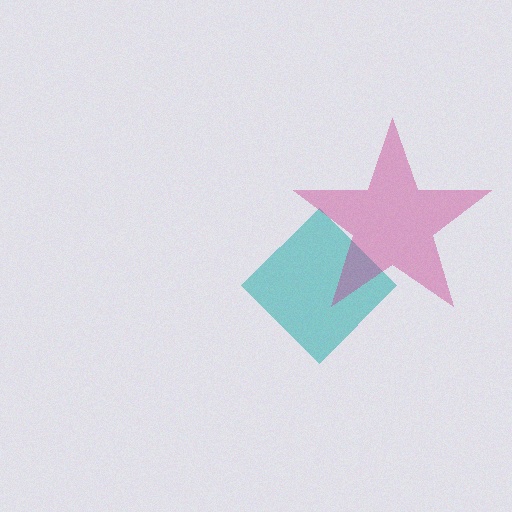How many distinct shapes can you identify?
There are 2 distinct shapes: a teal diamond, a magenta star.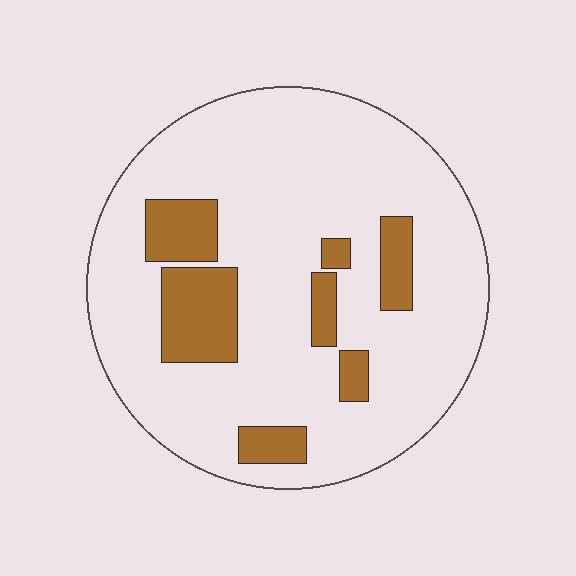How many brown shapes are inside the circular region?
7.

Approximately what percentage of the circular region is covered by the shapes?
Approximately 15%.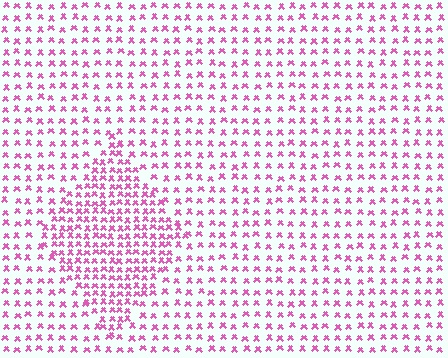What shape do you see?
I see a diamond.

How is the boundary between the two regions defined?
The boundary is defined by a change in element density (approximately 1.9x ratio). All elements are the same color, size, and shape.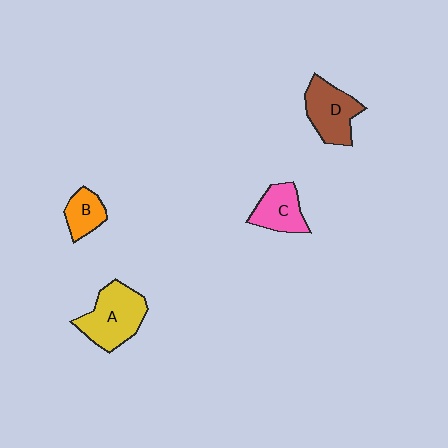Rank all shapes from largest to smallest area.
From largest to smallest: A (yellow), D (brown), C (pink), B (orange).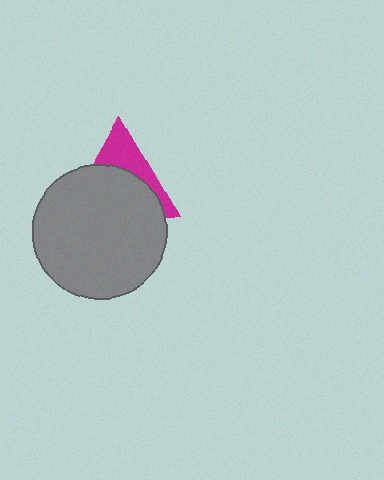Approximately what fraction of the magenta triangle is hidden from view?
Roughly 65% of the magenta triangle is hidden behind the gray circle.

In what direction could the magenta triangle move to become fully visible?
The magenta triangle could move up. That would shift it out from behind the gray circle entirely.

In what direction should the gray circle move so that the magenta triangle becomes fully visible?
The gray circle should move down. That is the shortest direction to clear the overlap and leave the magenta triangle fully visible.